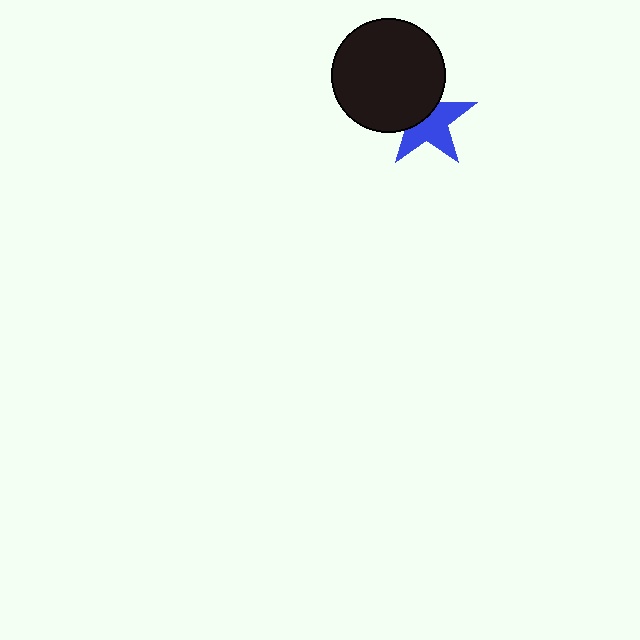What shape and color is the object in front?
The object in front is a black circle.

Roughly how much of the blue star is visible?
About half of it is visible (roughly 59%).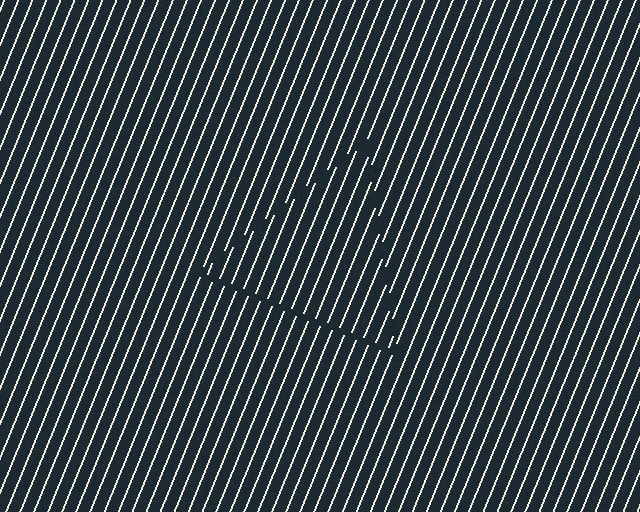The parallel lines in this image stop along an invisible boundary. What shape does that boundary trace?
An illusory triangle. The interior of the shape contains the same grating, shifted by half a period — the contour is defined by the phase discontinuity where line-ends from the inner and outer gratings abut.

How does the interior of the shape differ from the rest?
The interior of the shape contains the same grating, shifted by half a period — the contour is defined by the phase discontinuity where line-ends from the inner and outer gratings abut.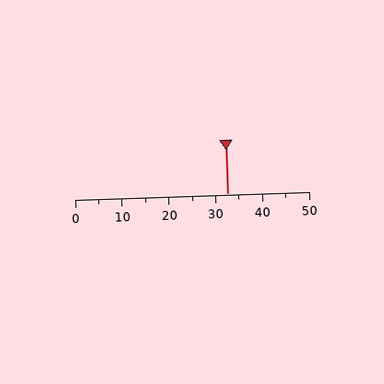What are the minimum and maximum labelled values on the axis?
The axis runs from 0 to 50.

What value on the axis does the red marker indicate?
The marker indicates approximately 32.5.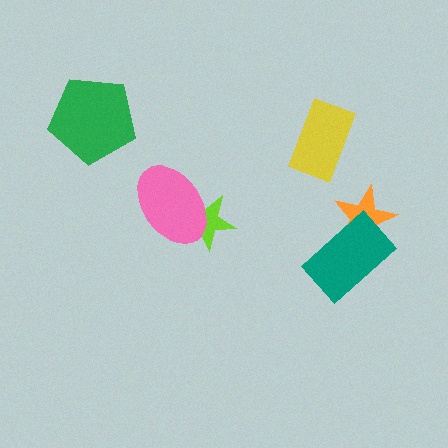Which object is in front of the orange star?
The teal rectangle is in front of the orange star.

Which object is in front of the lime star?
The pink ellipse is in front of the lime star.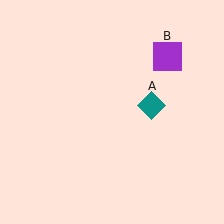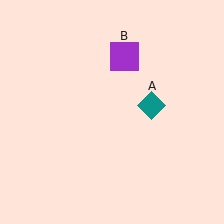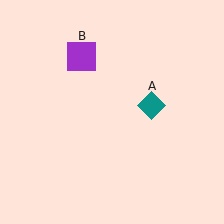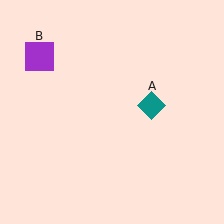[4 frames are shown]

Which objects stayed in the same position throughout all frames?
Teal diamond (object A) remained stationary.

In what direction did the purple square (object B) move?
The purple square (object B) moved left.